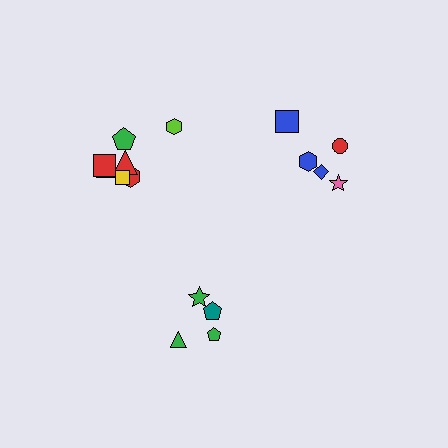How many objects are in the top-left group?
There are 7 objects.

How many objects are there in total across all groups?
There are 16 objects.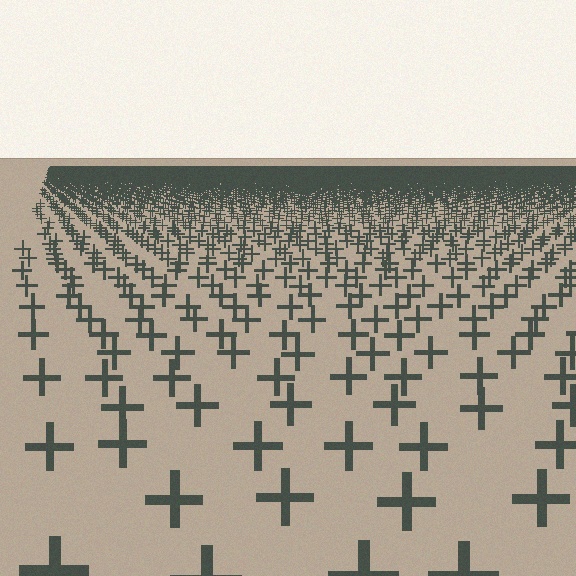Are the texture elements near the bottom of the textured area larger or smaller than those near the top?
Larger. Near the bottom, elements are closer to the viewer and appear at a bigger on-screen size.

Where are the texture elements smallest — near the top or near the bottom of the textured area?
Near the top.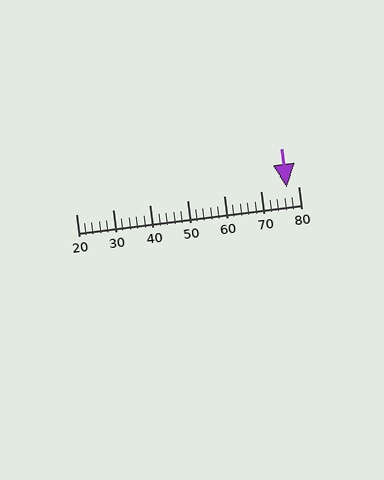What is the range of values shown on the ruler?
The ruler shows values from 20 to 80.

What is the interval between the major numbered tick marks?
The major tick marks are spaced 10 units apart.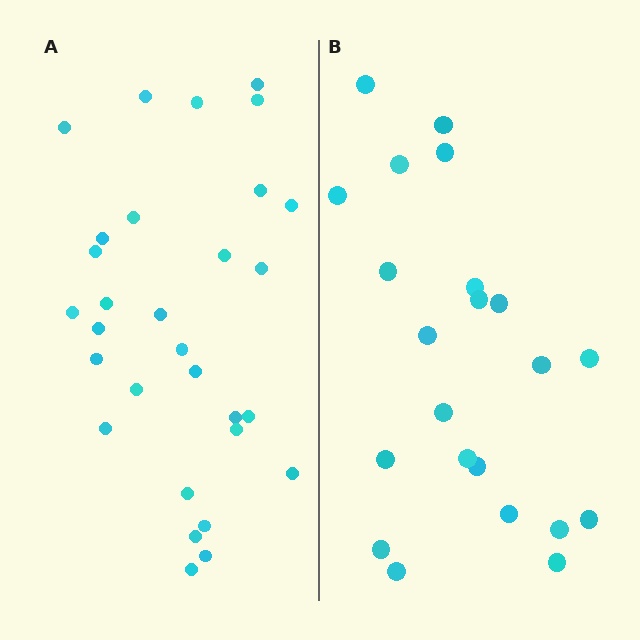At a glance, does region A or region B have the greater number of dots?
Region A (the left region) has more dots.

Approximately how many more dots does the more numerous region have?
Region A has roughly 8 or so more dots than region B.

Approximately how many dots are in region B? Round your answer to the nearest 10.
About 20 dots. (The exact count is 22, which rounds to 20.)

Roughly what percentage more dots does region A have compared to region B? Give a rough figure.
About 35% more.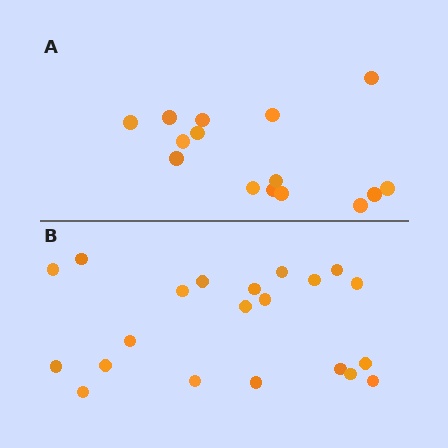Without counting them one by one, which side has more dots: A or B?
Region B (the bottom region) has more dots.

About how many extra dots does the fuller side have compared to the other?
Region B has about 6 more dots than region A.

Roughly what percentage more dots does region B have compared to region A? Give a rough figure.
About 40% more.